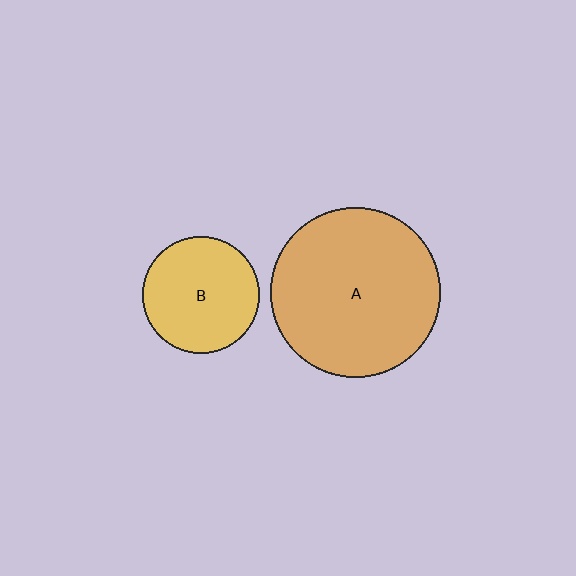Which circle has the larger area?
Circle A (orange).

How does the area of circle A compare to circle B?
Approximately 2.1 times.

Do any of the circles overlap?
No, none of the circles overlap.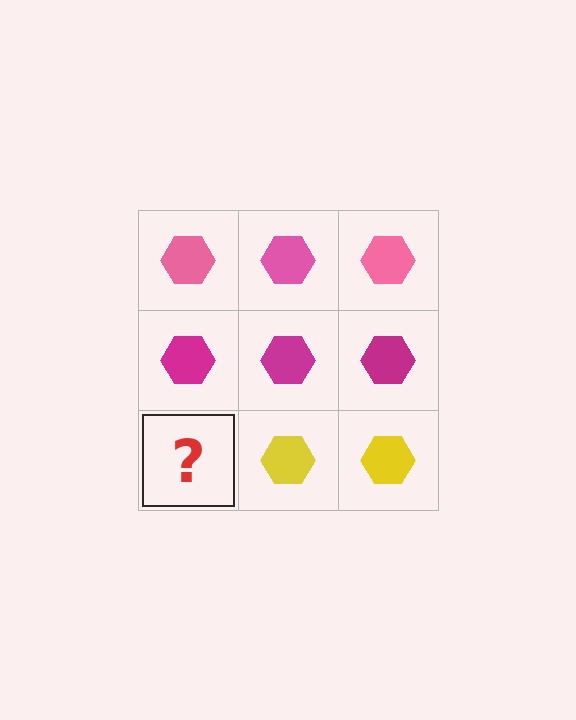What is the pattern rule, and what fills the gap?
The rule is that each row has a consistent color. The gap should be filled with a yellow hexagon.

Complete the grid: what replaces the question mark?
The question mark should be replaced with a yellow hexagon.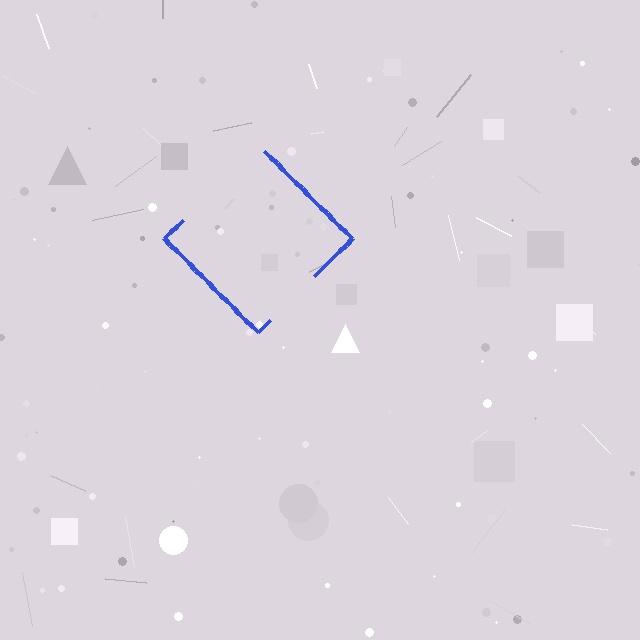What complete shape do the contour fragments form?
The contour fragments form a diamond.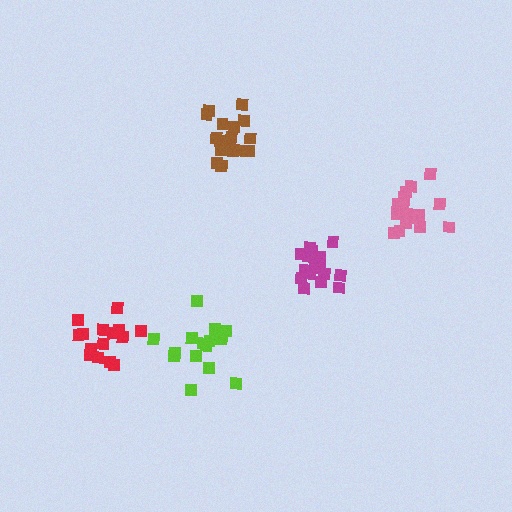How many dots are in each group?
Group 1: 16 dots, Group 2: 15 dots, Group 3: 17 dots, Group 4: 17 dots, Group 5: 16 dots (81 total).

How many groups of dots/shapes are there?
There are 5 groups.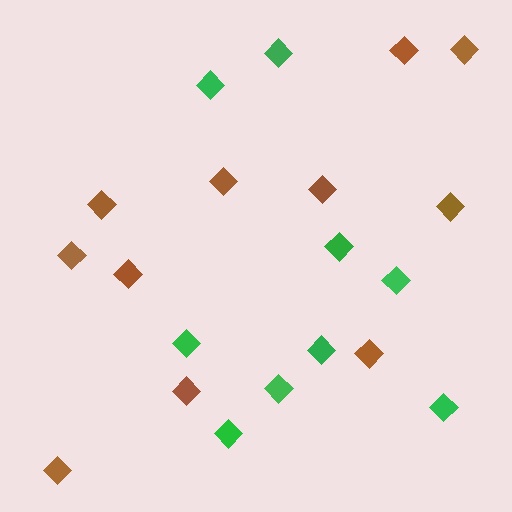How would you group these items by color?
There are 2 groups: one group of brown diamonds (11) and one group of green diamonds (9).